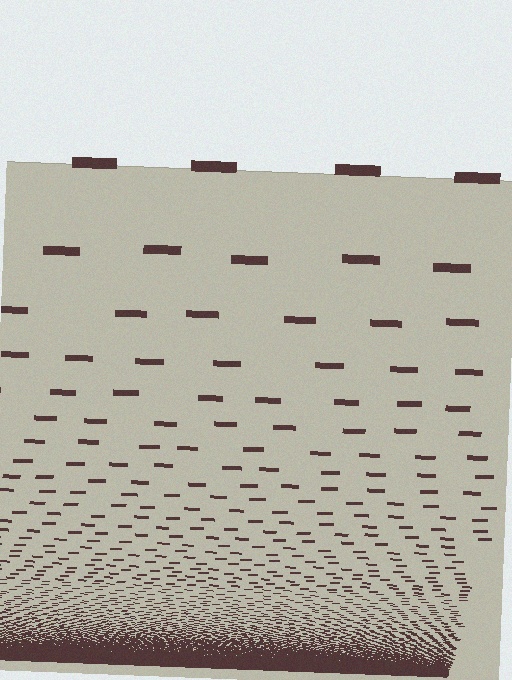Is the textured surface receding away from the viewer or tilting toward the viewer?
The surface appears to tilt toward the viewer. Texture elements get larger and sparser toward the top.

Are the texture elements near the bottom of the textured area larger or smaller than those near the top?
Smaller. The gradient is inverted — elements near the bottom are smaller and denser.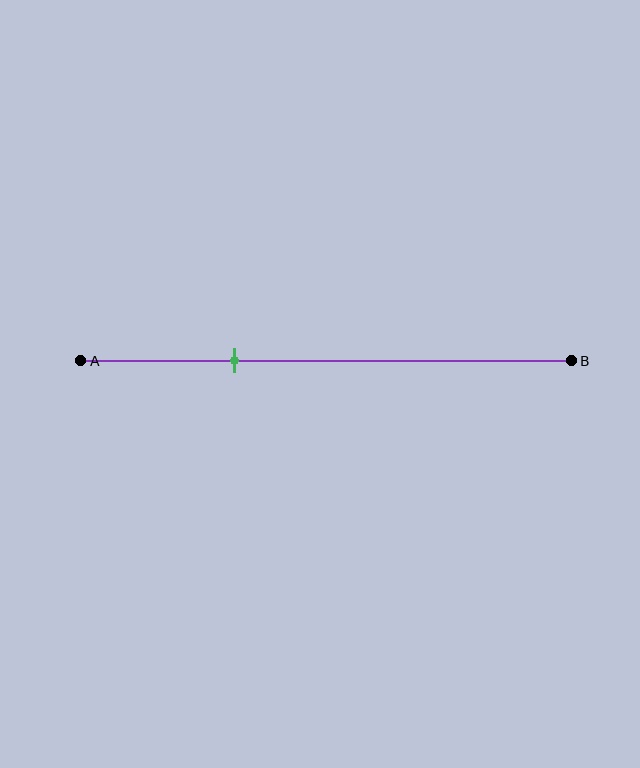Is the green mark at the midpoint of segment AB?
No, the mark is at about 30% from A, not at the 50% midpoint.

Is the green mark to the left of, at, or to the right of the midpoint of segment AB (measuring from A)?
The green mark is to the left of the midpoint of segment AB.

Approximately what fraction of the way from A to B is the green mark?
The green mark is approximately 30% of the way from A to B.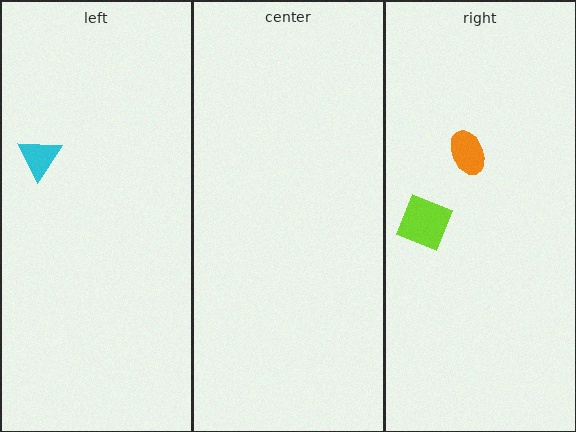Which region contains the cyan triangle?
The left region.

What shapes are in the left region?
The cyan triangle.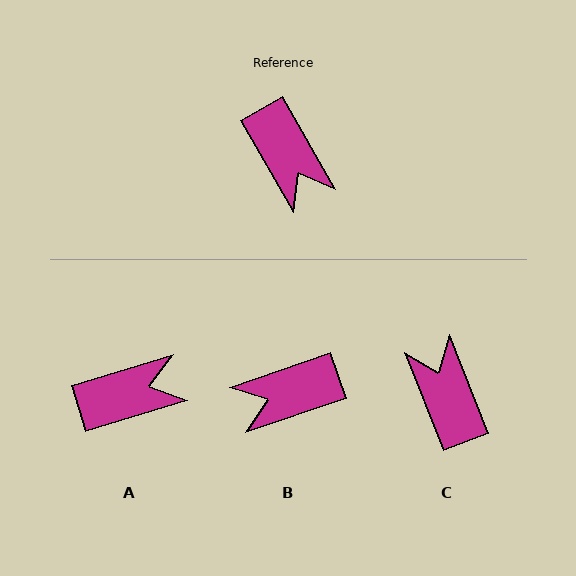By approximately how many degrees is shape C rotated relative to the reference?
Approximately 172 degrees counter-clockwise.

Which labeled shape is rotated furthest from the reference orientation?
C, about 172 degrees away.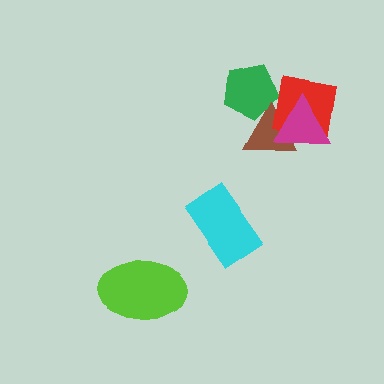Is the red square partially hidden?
Yes, it is partially covered by another shape.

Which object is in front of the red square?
The magenta triangle is in front of the red square.